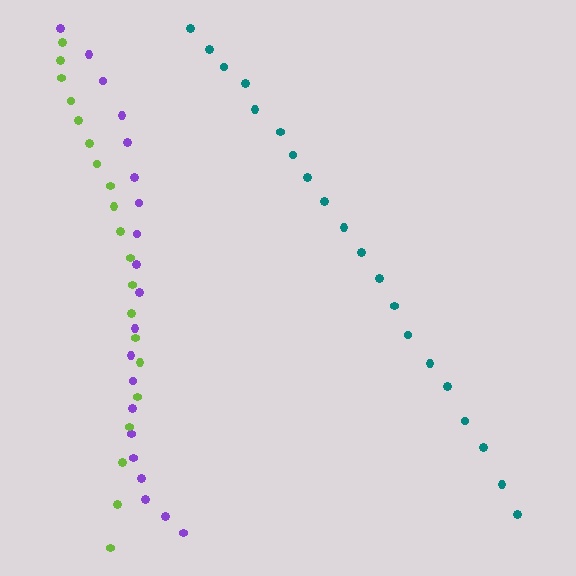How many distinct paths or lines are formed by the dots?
There are 3 distinct paths.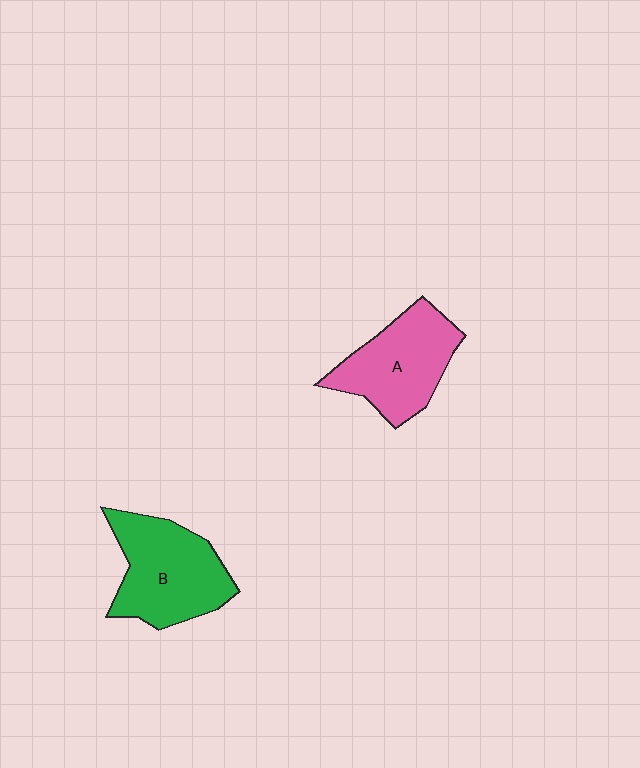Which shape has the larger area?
Shape B (green).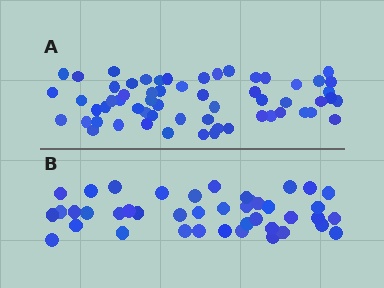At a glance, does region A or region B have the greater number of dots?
Region A (the top region) has more dots.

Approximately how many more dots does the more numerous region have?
Region A has approximately 20 more dots than region B.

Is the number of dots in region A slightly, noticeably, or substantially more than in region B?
Region A has noticeably more, but not dramatically so. The ratio is roughly 1.4 to 1.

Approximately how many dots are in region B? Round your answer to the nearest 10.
About 40 dots. (The exact count is 42, which rounds to 40.)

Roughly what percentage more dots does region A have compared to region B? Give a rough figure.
About 45% more.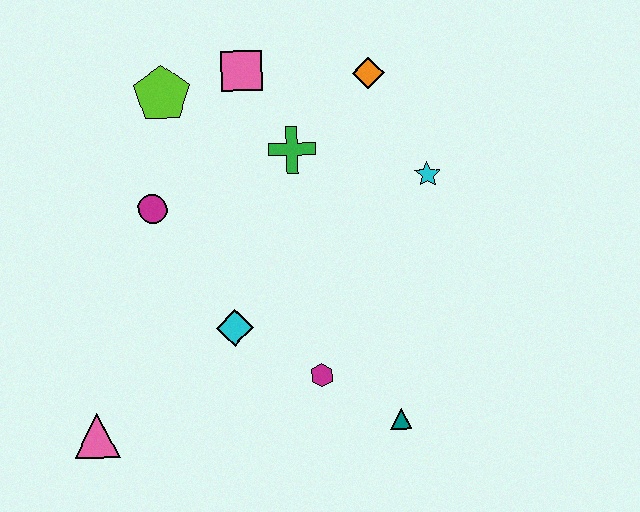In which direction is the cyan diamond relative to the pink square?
The cyan diamond is below the pink square.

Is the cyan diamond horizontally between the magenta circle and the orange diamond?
Yes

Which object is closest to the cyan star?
The orange diamond is closest to the cyan star.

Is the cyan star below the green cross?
Yes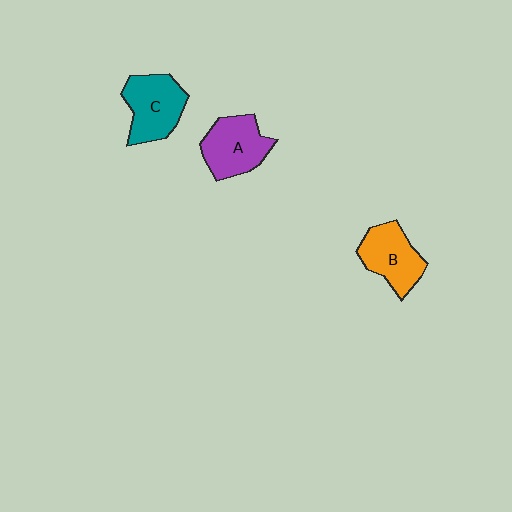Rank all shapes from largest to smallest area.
From largest to smallest: C (teal), A (purple), B (orange).